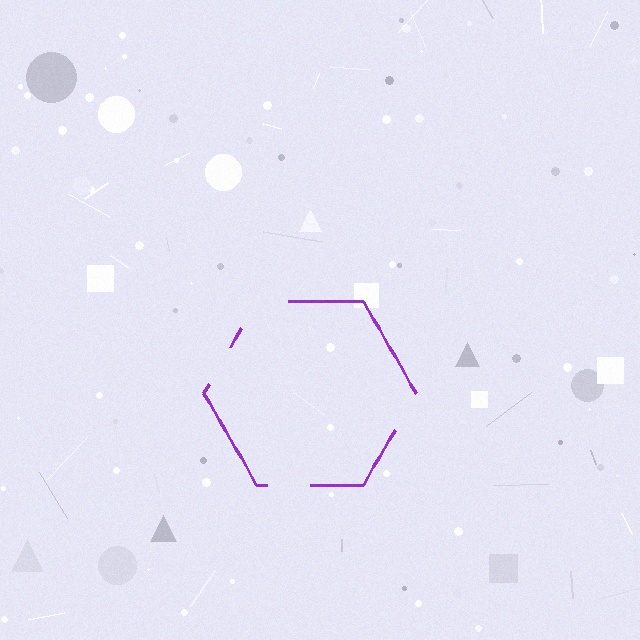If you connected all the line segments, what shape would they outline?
They would outline a hexagon.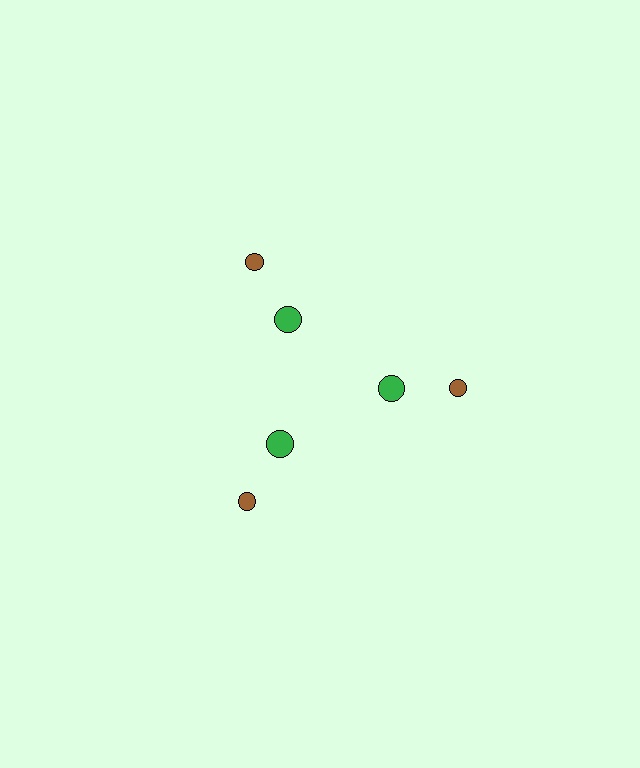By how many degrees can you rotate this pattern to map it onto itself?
The pattern maps onto itself every 120 degrees of rotation.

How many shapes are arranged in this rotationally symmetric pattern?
There are 9 shapes, arranged in 3 groups of 3.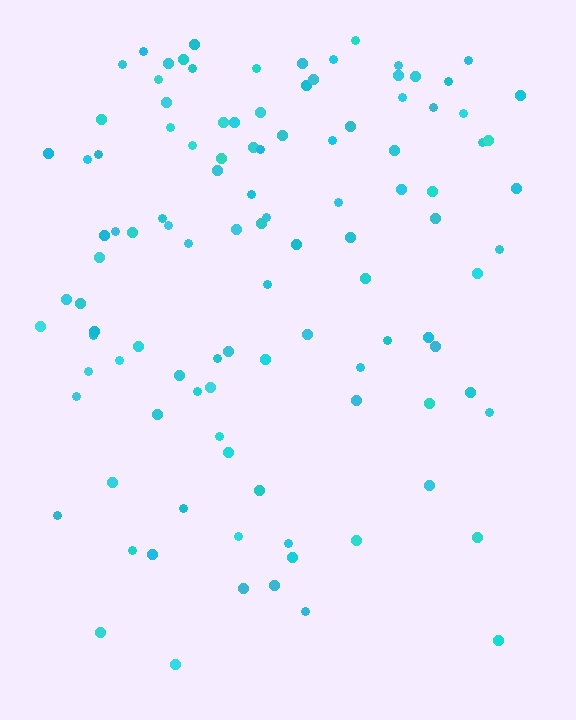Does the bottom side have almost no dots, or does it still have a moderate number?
Still a moderate number, just noticeably fewer than the top.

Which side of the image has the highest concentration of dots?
The top.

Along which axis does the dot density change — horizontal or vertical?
Vertical.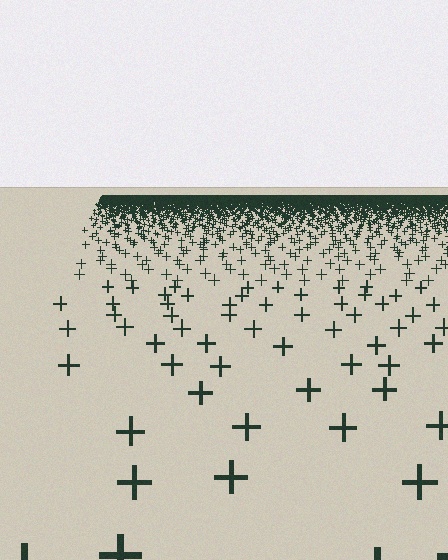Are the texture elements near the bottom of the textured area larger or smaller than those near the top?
Larger. Near the bottom, elements are closer to the viewer and appear at a bigger on-screen size.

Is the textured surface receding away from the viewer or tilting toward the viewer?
The surface is receding away from the viewer. Texture elements get smaller and denser toward the top.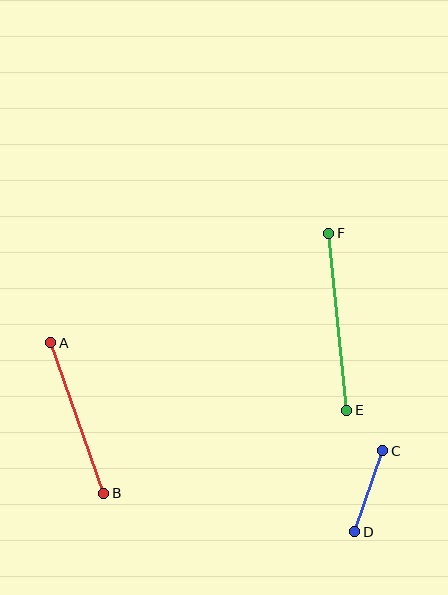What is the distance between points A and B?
The distance is approximately 160 pixels.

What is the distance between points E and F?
The distance is approximately 178 pixels.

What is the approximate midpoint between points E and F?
The midpoint is at approximately (338, 322) pixels.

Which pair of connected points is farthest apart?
Points E and F are farthest apart.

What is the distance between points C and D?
The distance is approximately 86 pixels.